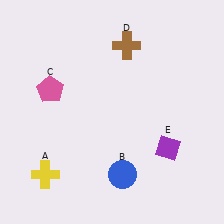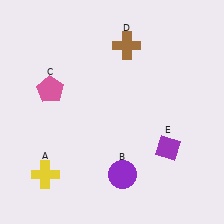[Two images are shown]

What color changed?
The circle (B) changed from blue in Image 1 to purple in Image 2.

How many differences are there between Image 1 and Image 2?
There is 1 difference between the two images.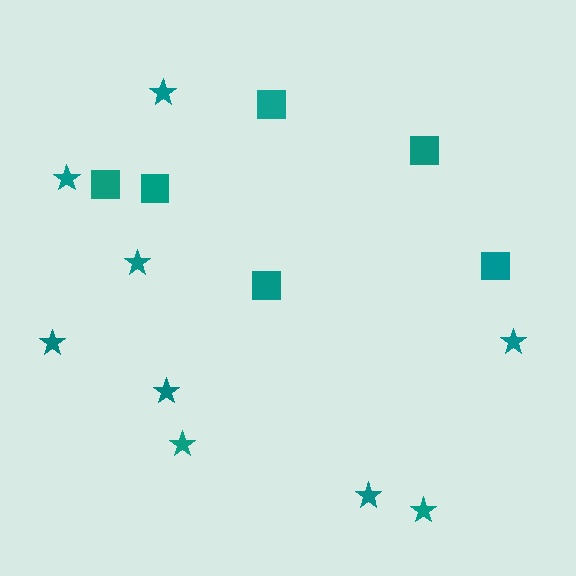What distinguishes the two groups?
There are 2 groups: one group of stars (9) and one group of squares (6).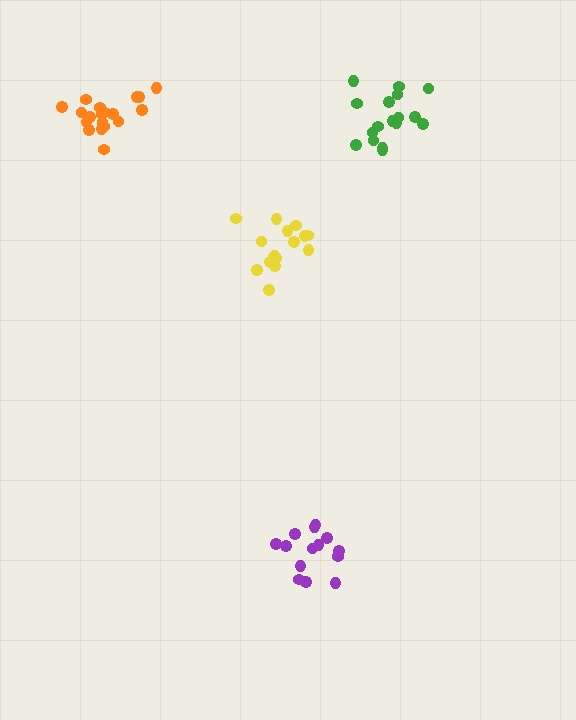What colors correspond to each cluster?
The clusters are colored: orange, purple, green, yellow.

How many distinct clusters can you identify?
There are 4 distinct clusters.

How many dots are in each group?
Group 1: 19 dots, Group 2: 14 dots, Group 3: 17 dots, Group 4: 16 dots (66 total).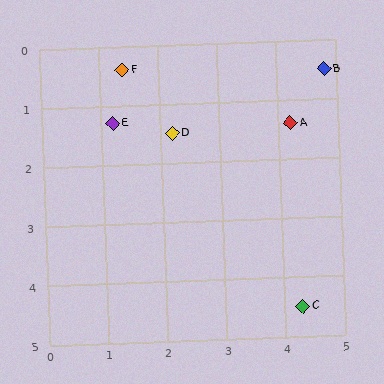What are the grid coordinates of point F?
Point F is at approximately (1.4, 0.4).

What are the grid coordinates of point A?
Point A is at approximately (4.2, 1.4).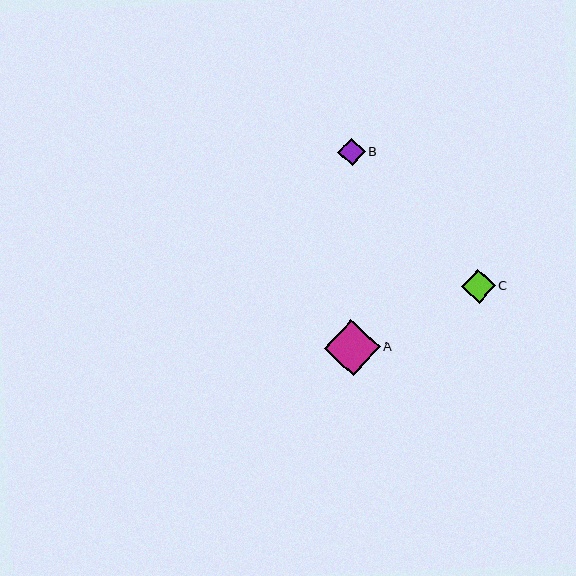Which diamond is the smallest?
Diamond B is the smallest with a size of approximately 28 pixels.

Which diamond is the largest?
Diamond A is the largest with a size of approximately 56 pixels.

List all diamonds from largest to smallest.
From largest to smallest: A, C, B.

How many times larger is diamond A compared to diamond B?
Diamond A is approximately 2.0 times the size of diamond B.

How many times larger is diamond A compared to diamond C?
Diamond A is approximately 1.7 times the size of diamond C.